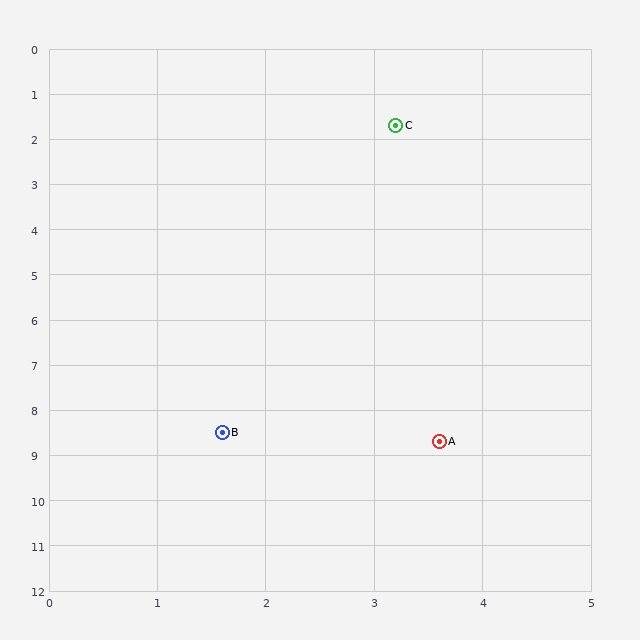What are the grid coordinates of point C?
Point C is at approximately (3.2, 1.7).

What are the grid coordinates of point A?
Point A is at approximately (3.6, 8.7).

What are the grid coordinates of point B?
Point B is at approximately (1.6, 8.5).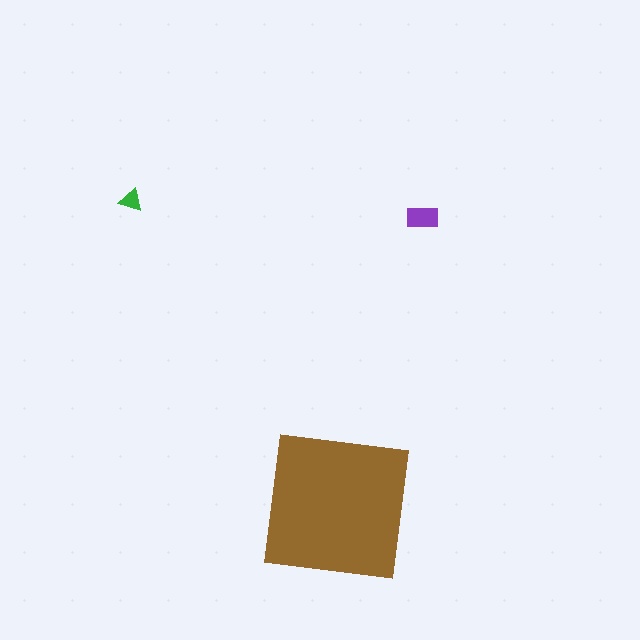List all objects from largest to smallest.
The brown square, the purple rectangle, the green triangle.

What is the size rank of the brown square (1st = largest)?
1st.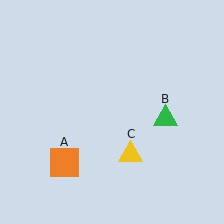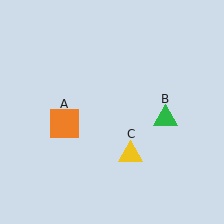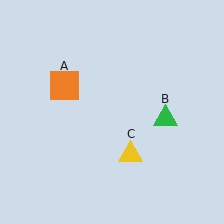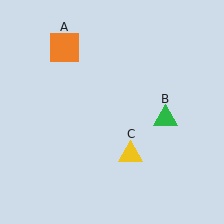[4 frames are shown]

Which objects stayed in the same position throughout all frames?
Green triangle (object B) and yellow triangle (object C) remained stationary.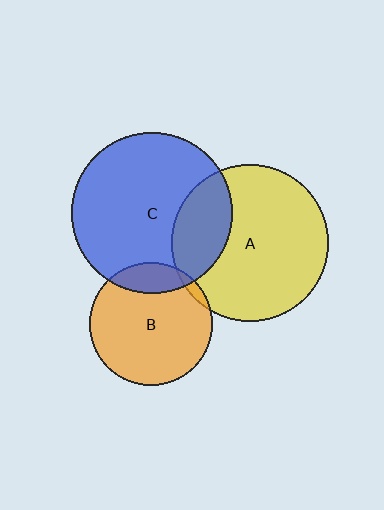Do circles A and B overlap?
Yes.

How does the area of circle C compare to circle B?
Approximately 1.7 times.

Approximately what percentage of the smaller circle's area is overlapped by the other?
Approximately 5%.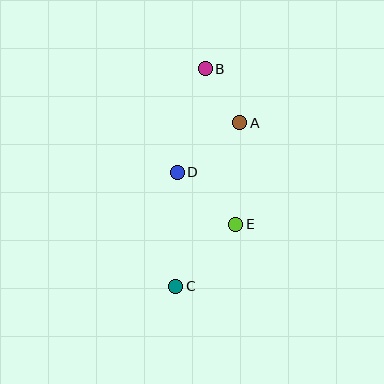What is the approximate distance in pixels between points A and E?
The distance between A and E is approximately 102 pixels.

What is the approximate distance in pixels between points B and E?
The distance between B and E is approximately 159 pixels.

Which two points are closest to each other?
Points A and B are closest to each other.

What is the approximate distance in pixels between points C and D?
The distance between C and D is approximately 114 pixels.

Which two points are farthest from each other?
Points B and C are farthest from each other.